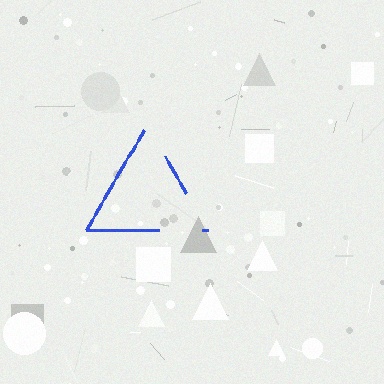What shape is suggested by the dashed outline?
The dashed outline suggests a triangle.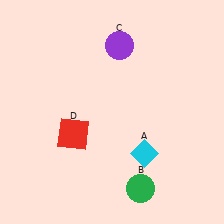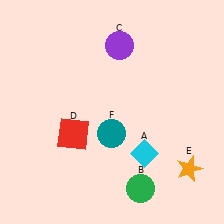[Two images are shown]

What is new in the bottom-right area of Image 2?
An orange star (E) was added in the bottom-right area of Image 2.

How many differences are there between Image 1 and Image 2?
There are 2 differences between the two images.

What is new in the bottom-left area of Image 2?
A teal circle (F) was added in the bottom-left area of Image 2.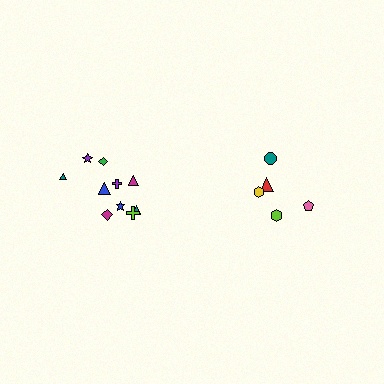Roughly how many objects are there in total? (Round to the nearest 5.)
Roughly 15 objects in total.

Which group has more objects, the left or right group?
The left group.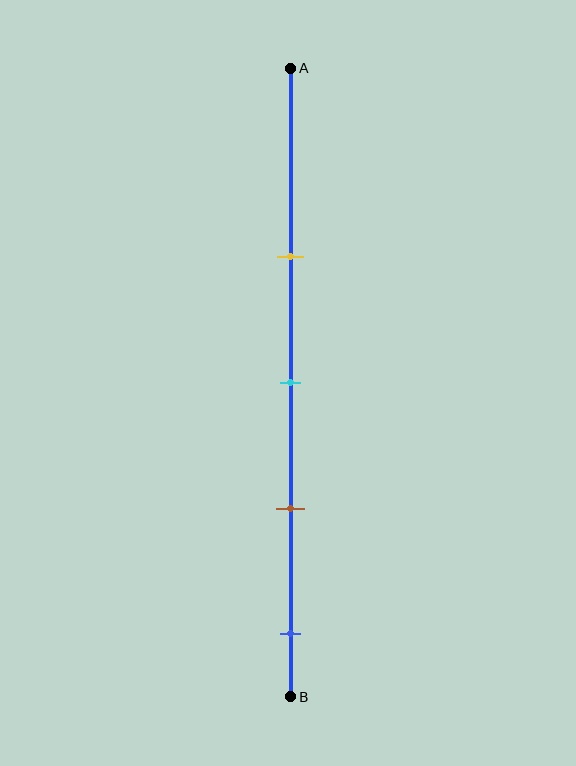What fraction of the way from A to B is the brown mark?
The brown mark is approximately 70% (0.7) of the way from A to B.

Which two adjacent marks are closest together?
The cyan and brown marks are the closest adjacent pair.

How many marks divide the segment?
There are 4 marks dividing the segment.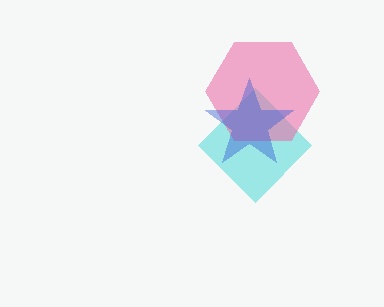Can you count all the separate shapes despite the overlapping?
Yes, there are 3 separate shapes.